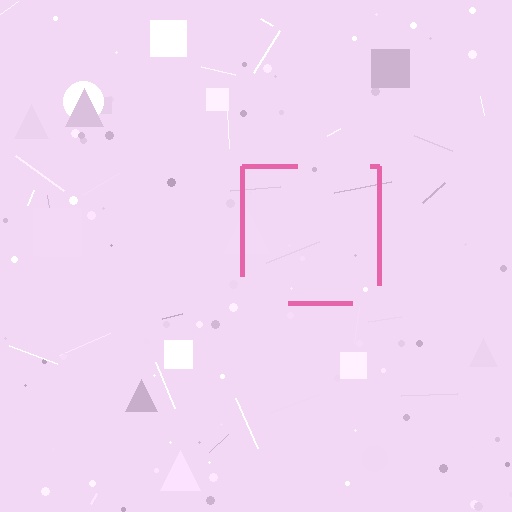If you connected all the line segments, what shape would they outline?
They would outline a square.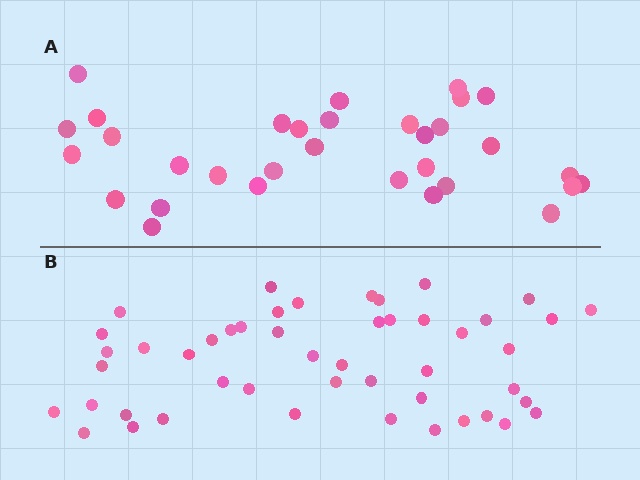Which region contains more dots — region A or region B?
Region B (the bottom region) has more dots.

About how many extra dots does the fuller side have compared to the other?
Region B has approximately 15 more dots than region A.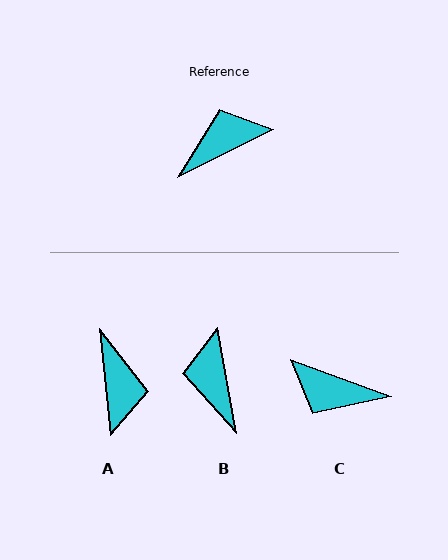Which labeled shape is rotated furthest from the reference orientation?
C, about 133 degrees away.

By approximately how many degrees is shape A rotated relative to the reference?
Approximately 111 degrees clockwise.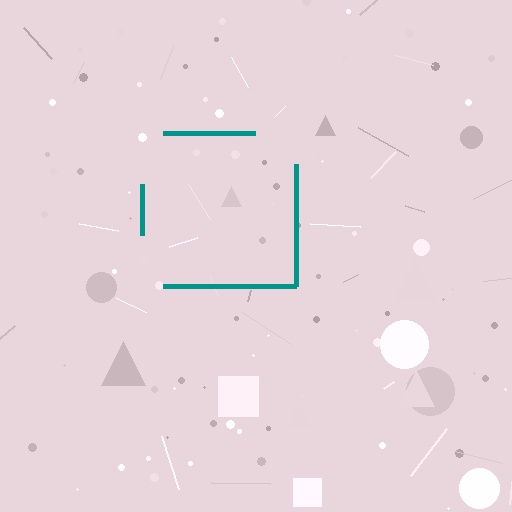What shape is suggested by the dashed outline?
The dashed outline suggests a square.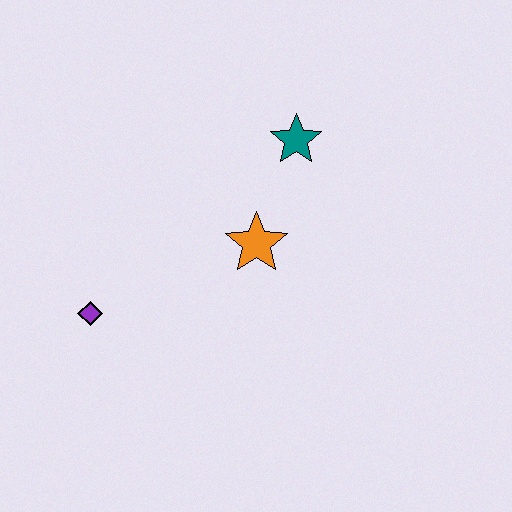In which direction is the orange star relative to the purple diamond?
The orange star is to the right of the purple diamond.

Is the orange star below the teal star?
Yes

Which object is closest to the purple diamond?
The orange star is closest to the purple diamond.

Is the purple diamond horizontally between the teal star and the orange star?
No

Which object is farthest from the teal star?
The purple diamond is farthest from the teal star.